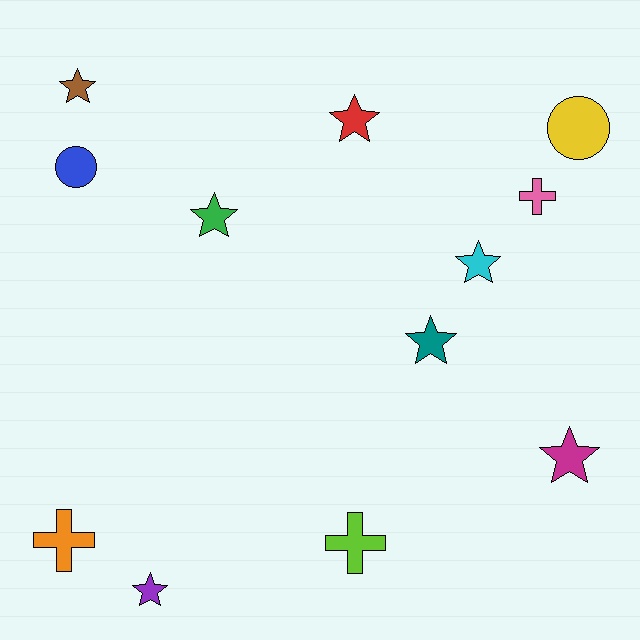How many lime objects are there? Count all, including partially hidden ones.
There is 1 lime object.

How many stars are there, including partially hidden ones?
There are 7 stars.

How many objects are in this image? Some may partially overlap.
There are 12 objects.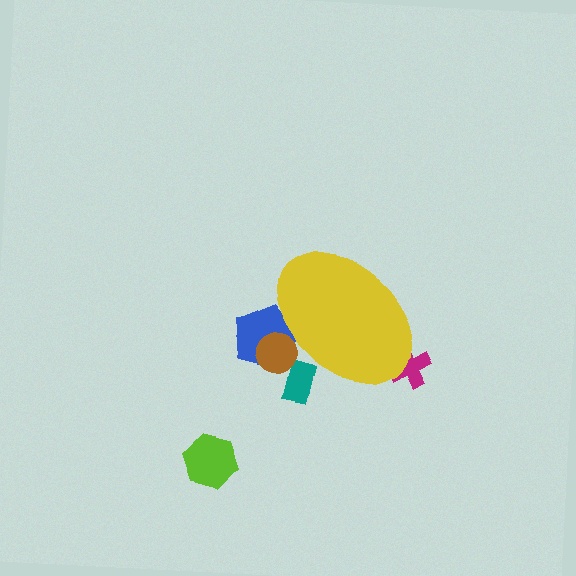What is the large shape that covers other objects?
A yellow ellipse.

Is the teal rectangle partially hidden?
Yes, the teal rectangle is partially hidden behind the yellow ellipse.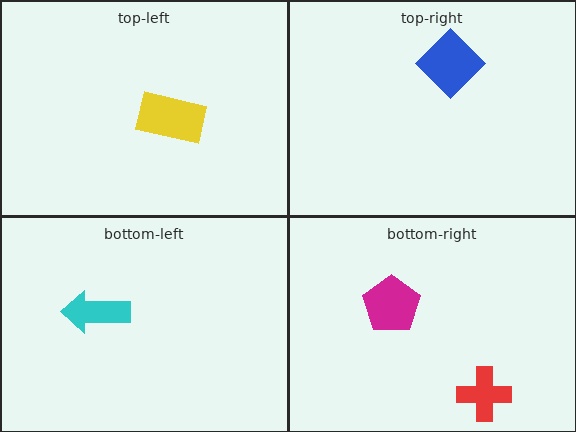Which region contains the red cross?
The bottom-right region.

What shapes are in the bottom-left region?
The cyan arrow.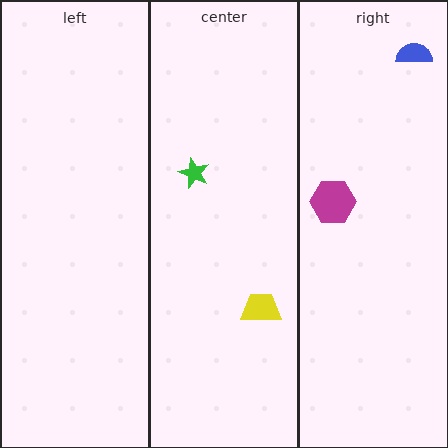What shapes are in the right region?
The magenta hexagon, the blue semicircle.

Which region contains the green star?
The center region.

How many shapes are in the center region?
2.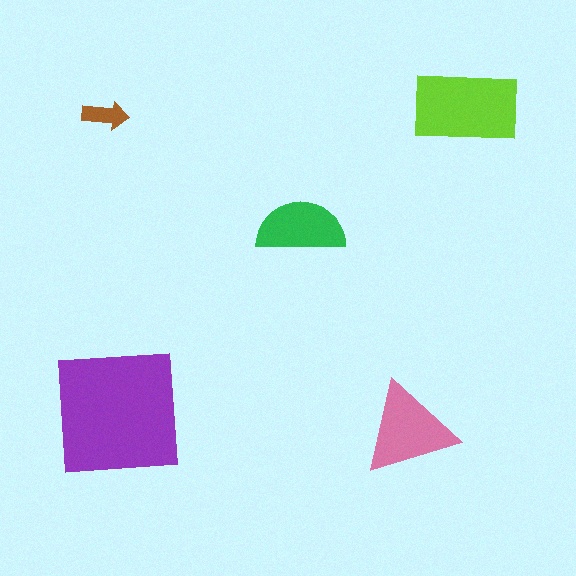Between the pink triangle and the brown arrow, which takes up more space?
The pink triangle.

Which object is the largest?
The purple square.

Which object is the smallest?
The brown arrow.